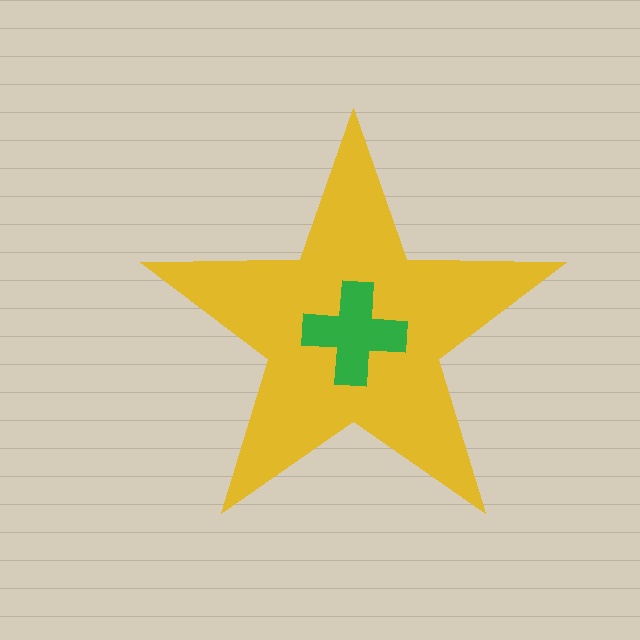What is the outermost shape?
The yellow star.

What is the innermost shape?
The green cross.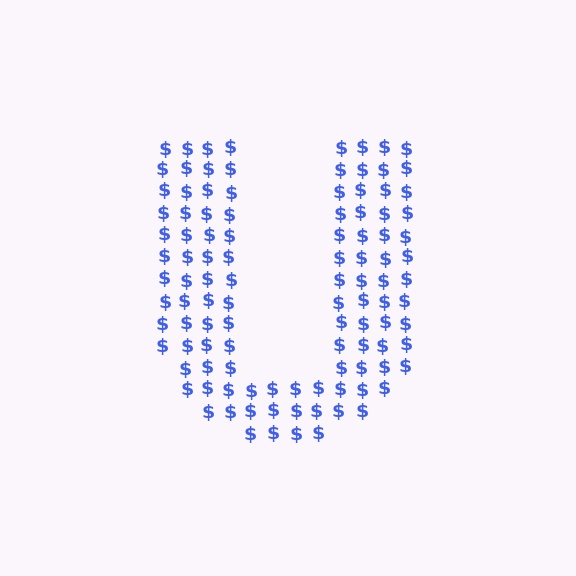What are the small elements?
The small elements are dollar signs.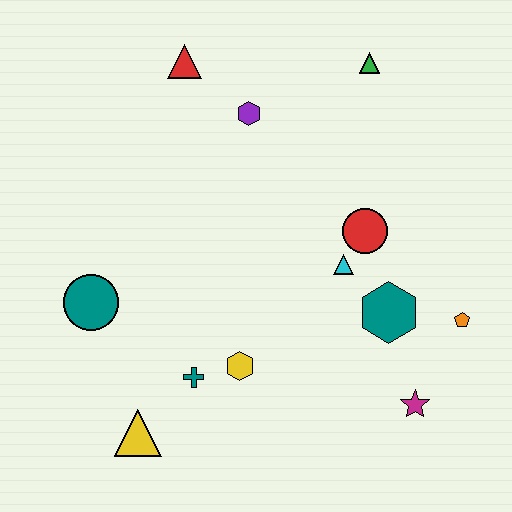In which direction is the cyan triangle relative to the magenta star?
The cyan triangle is above the magenta star.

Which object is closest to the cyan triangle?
The red circle is closest to the cyan triangle.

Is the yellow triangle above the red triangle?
No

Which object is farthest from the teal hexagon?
The red triangle is farthest from the teal hexagon.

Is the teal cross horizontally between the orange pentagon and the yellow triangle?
Yes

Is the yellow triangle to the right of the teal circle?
Yes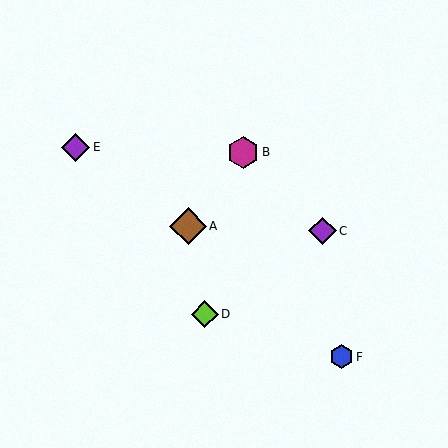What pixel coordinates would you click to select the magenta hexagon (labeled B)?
Click at (243, 152) to select the magenta hexagon B.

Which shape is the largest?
The brown diamond (labeled A) is the largest.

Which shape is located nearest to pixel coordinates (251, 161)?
The magenta hexagon (labeled B) at (243, 152) is nearest to that location.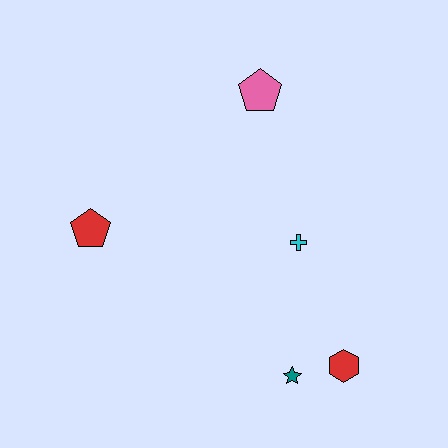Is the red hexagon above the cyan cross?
No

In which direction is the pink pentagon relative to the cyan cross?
The pink pentagon is above the cyan cross.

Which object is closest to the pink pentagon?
The cyan cross is closest to the pink pentagon.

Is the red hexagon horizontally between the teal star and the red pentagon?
No